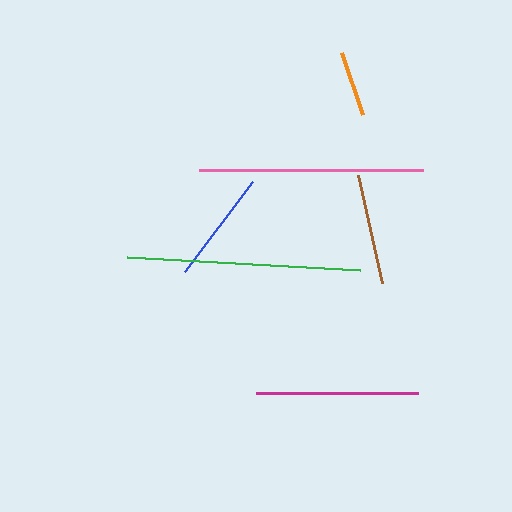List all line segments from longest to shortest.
From longest to shortest: green, pink, magenta, blue, brown, orange.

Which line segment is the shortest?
The orange line is the shortest at approximately 65 pixels.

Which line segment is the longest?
The green line is the longest at approximately 234 pixels.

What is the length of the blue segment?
The blue segment is approximately 113 pixels long.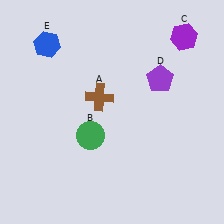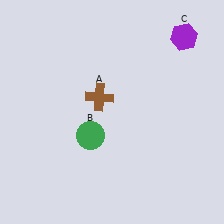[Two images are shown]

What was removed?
The blue hexagon (E), the purple pentagon (D) were removed in Image 2.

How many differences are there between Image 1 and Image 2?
There are 2 differences between the two images.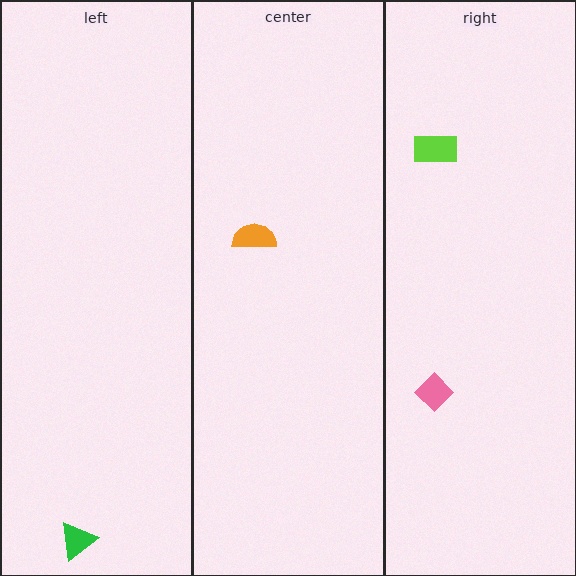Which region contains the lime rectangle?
The right region.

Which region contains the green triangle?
The left region.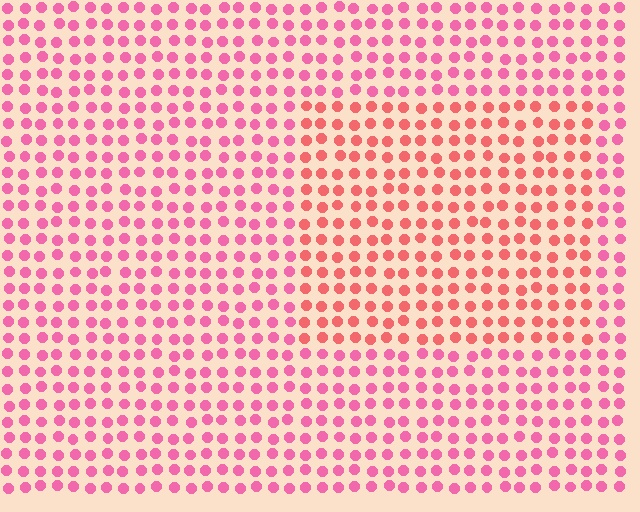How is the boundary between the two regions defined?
The boundary is defined purely by a slight shift in hue (about 28 degrees). Spacing, size, and orientation are identical on both sides.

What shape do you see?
I see a rectangle.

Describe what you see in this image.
The image is filled with small pink elements in a uniform arrangement. A rectangle-shaped region is visible where the elements are tinted to a slightly different hue, forming a subtle color boundary.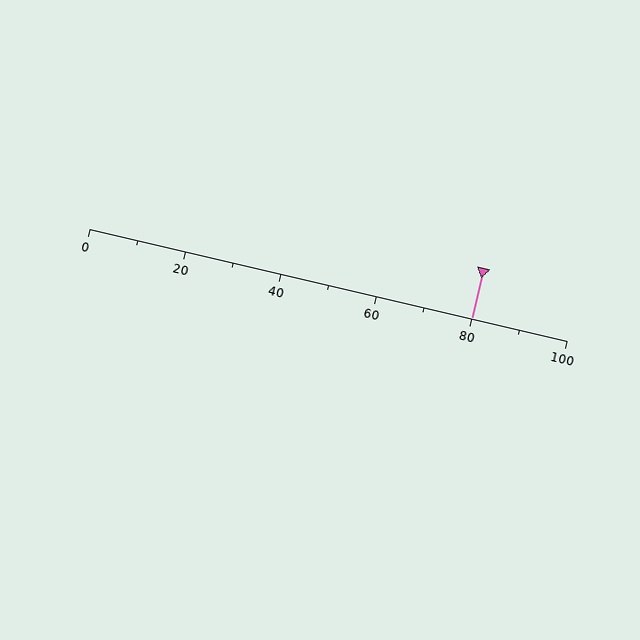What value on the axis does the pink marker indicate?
The marker indicates approximately 80.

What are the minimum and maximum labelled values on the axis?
The axis runs from 0 to 100.